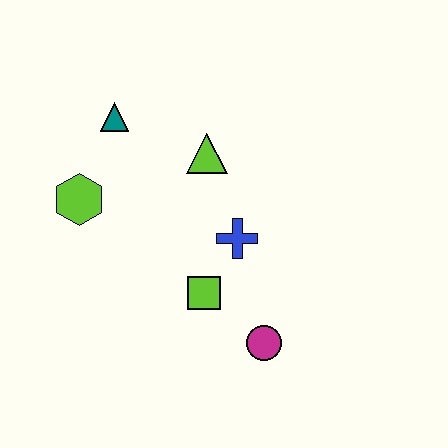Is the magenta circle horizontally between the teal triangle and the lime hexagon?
No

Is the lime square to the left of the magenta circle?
Yes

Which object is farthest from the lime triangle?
The magenta circle is farthest from the lime triangle.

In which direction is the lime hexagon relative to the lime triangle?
The lime hexagon is to the left of the lime triangle.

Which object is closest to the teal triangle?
The lime hexagon is closest to the teal triangle.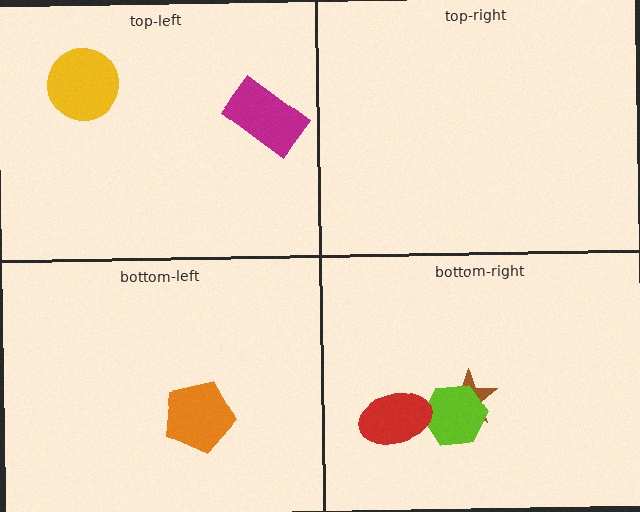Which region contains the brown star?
The bottom-right region.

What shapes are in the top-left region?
The yellow circle, the magenta rectangle.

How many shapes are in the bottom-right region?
3.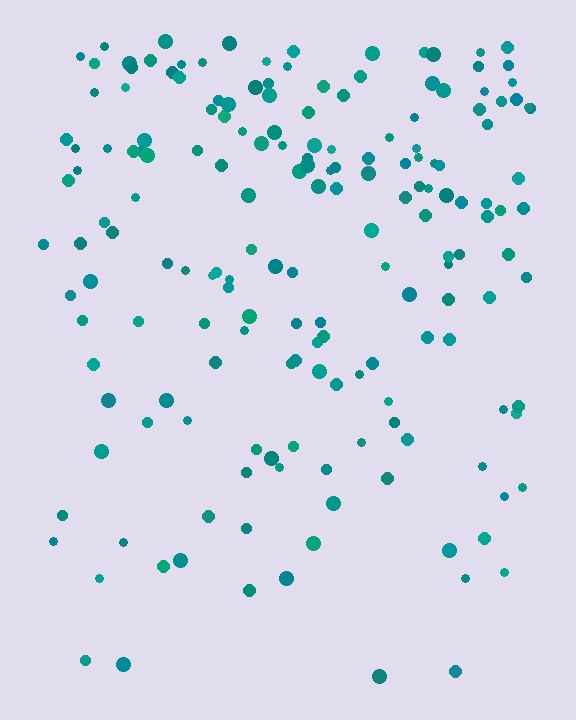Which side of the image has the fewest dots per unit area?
The bottom.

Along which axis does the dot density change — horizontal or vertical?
Vertical.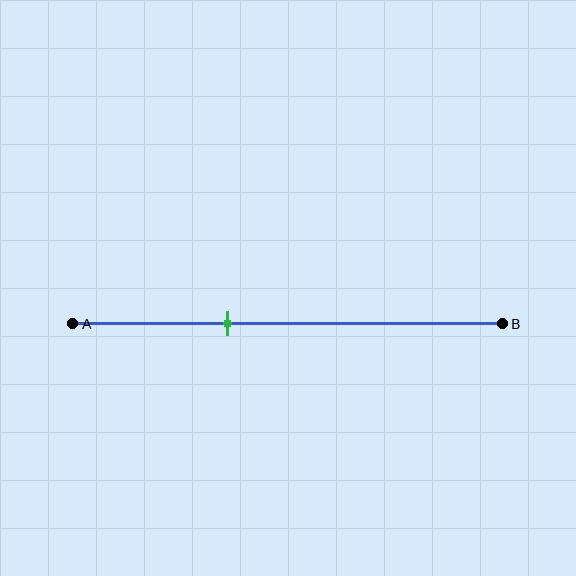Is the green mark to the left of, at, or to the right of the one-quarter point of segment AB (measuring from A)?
The green mark is to the right of the one-quarter point of segment AB.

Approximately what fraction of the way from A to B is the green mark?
The green mark is approximately 35% of the way from A to B.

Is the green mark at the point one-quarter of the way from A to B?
No, the mark is at about 35% from A, not at the 25% one-quarter point.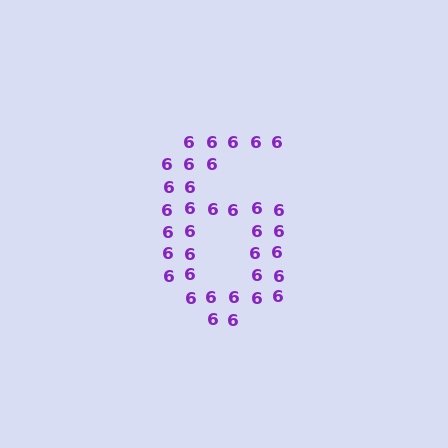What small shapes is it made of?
It is made of small digit 6's.